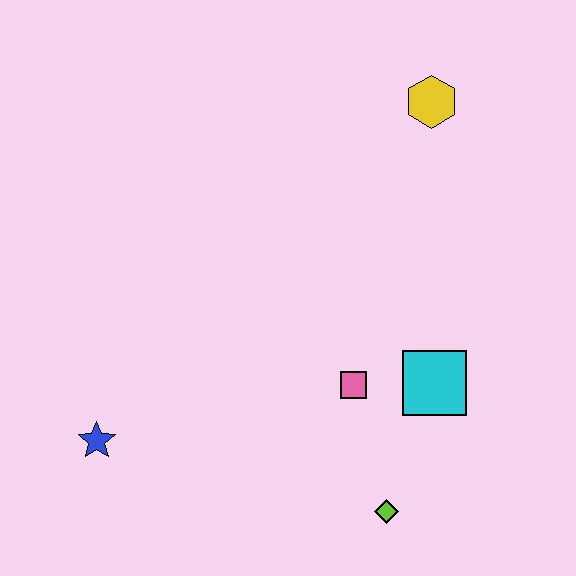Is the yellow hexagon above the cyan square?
Yes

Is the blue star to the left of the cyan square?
Yes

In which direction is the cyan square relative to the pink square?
The cyan square is to the right of the pink square.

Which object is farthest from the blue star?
The yellow hexagon is farthest from the blue star.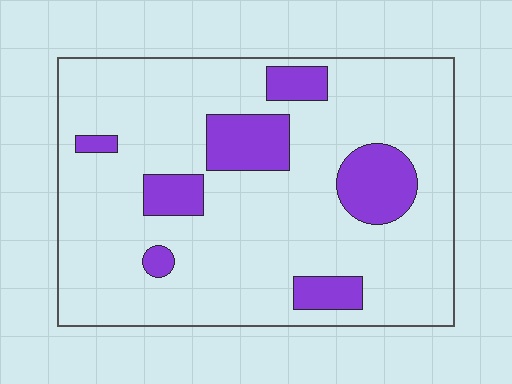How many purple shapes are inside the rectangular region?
7.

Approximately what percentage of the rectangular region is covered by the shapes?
Approximately 15%.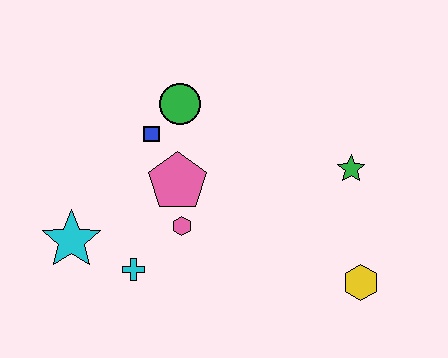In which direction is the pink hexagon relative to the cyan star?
The pink hexagon is to the right of the cyan star.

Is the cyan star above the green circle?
No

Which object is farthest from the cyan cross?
The green star is farthest from the cyan cross.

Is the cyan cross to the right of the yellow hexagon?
No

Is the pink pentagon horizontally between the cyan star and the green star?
Yes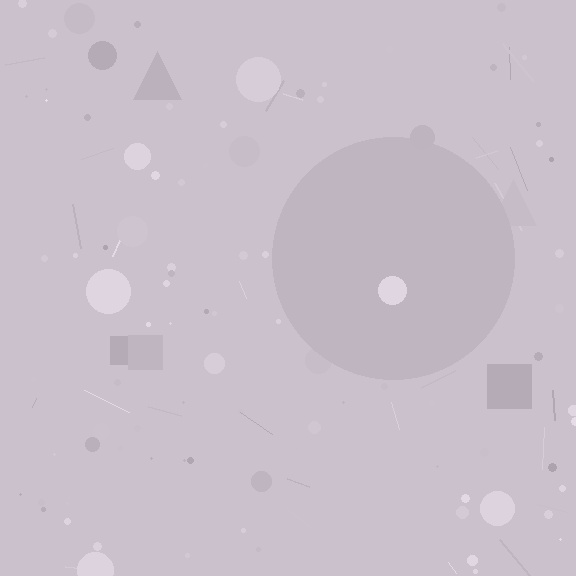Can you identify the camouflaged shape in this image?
The camouflaged shape is a circle.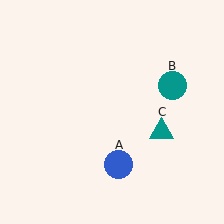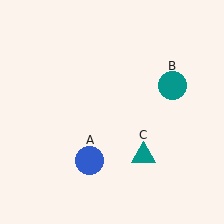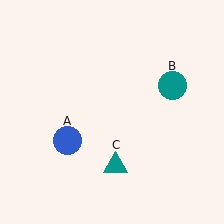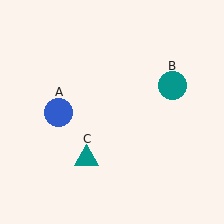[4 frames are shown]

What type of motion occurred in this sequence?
The blue circle (object A), teal triangle (object C) rotated clockwise around the center of the scene.